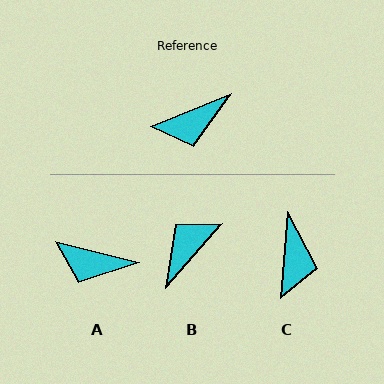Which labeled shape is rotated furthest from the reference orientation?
B, about 153 degrees away.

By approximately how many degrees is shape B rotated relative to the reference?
Approximately 153 degrees clockwise.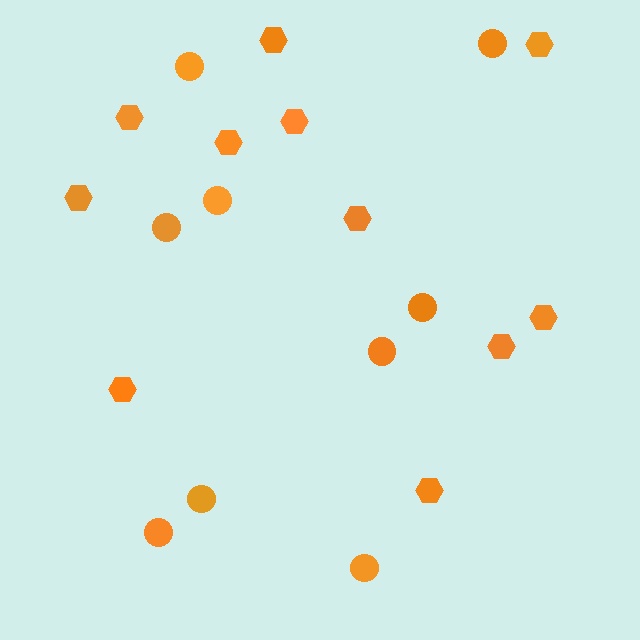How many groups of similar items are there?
There are 2 groups: one group of hexagons (11) and one group of circles (9).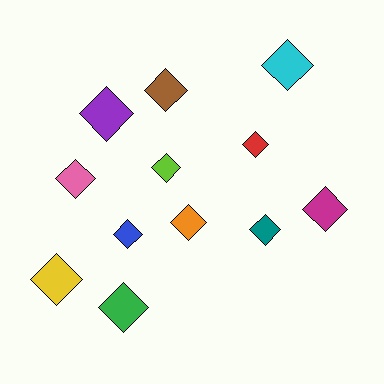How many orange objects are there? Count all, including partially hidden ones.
There is 1 orange object.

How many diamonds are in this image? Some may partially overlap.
There are 12 diamonds.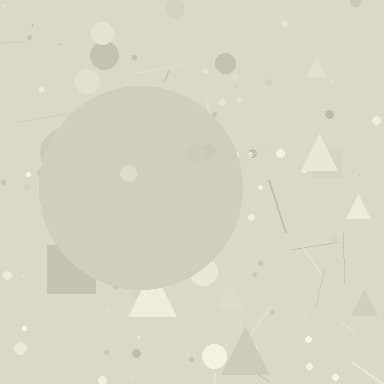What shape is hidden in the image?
A circle is hidden in the image.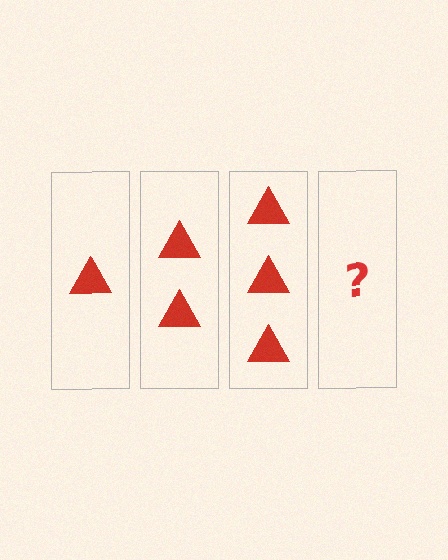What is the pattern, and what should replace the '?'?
The pattern is that each step adds one more triangle. The '?' should be 4 triangles.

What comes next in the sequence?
The next element should be 4 triangles.